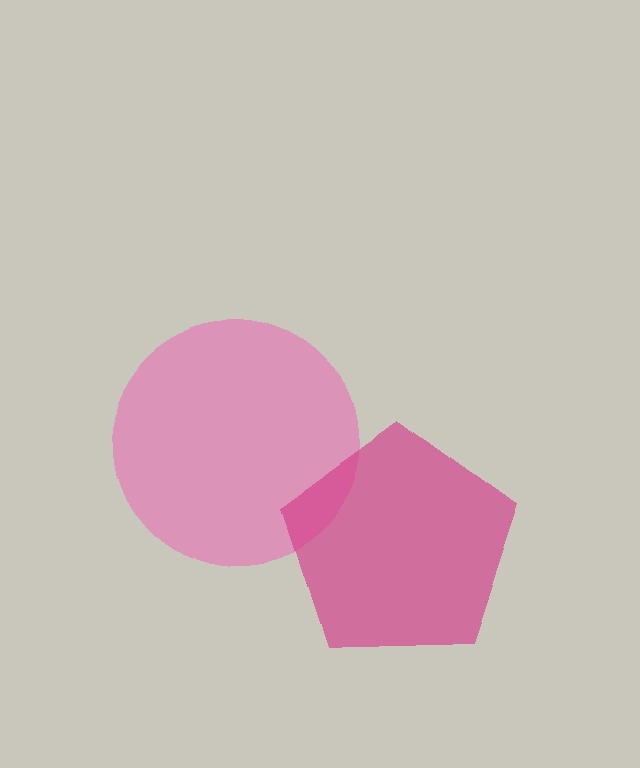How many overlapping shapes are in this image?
There are 2 overlapping shapes in the image.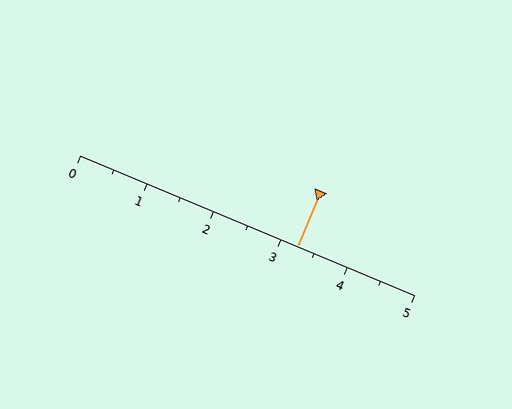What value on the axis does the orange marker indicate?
The marker indicates approximately 3.2.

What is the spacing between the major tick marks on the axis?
The major ticks are spaced 1 apart.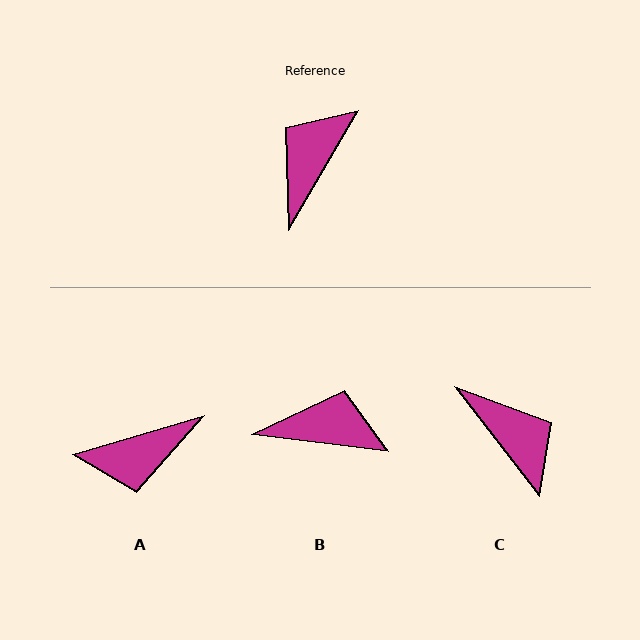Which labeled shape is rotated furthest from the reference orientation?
A, about 136 degrees away.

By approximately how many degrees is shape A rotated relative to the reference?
Approximately 136 degrees counter-clockwise.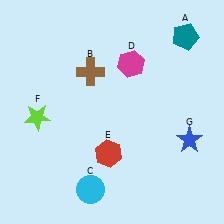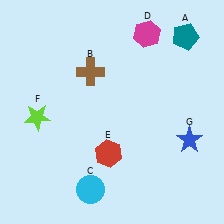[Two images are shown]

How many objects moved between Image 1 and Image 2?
1 object moved between the two images.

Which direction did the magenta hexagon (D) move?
The magenta hexagon (D) moved up.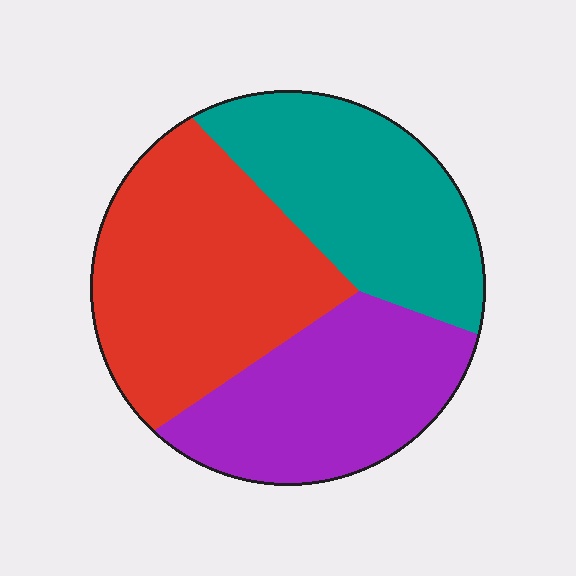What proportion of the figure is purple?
Purple covers around 30% of the figure.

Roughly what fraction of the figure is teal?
Teal takes up about one third (1/3) of the figure.